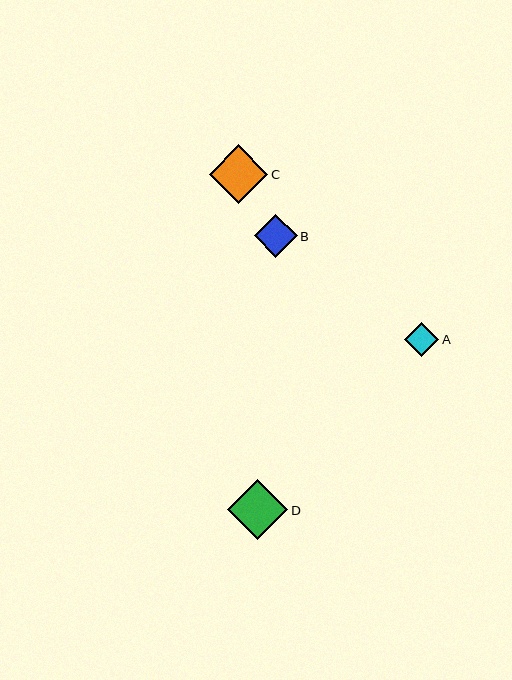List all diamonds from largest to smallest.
From largest to smallest: D, C, B, A.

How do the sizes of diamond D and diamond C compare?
Diamond D and diamond C are approximately the same size.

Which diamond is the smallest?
Diamond A is the smallest with a size of approximately 34 pixels.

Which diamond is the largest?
Diamond D is the largest with a size of approximately 60 pixels.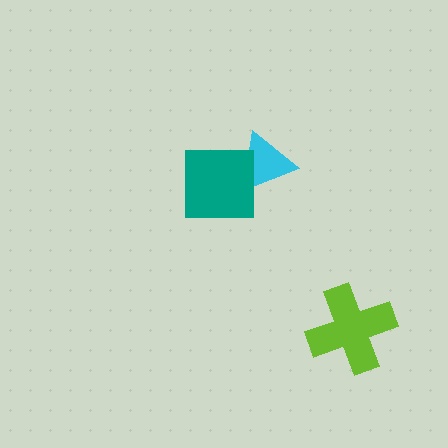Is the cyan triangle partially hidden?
Yes, it is partially covered by another shape.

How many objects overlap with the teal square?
1 object overlaps with the teal square.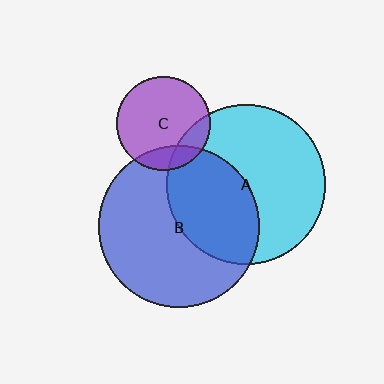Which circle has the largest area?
Circle B (blue).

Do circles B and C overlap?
Yes.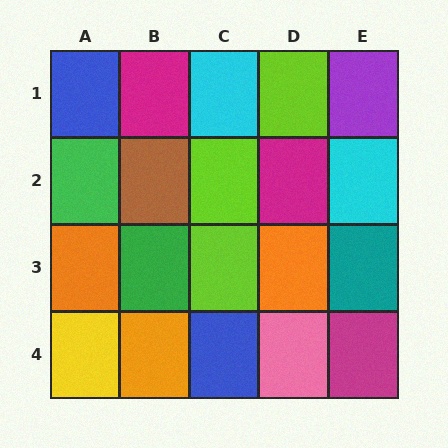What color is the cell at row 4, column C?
Blue.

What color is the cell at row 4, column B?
Orange.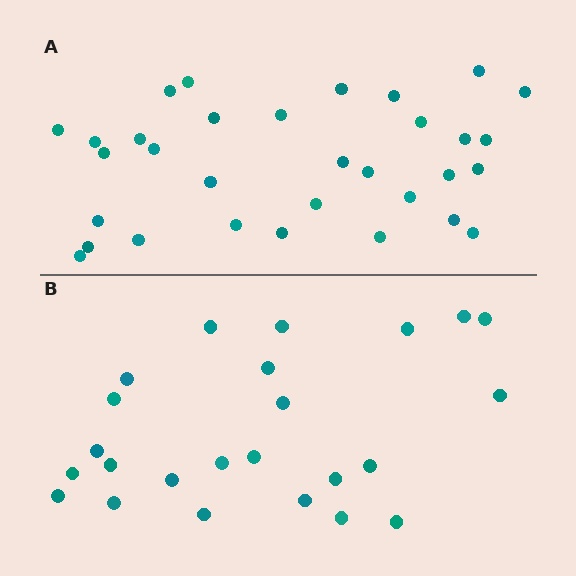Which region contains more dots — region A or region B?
Region A (the top region) has more dots.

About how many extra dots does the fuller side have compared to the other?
Region A has roughly 8 or so more dots than region B.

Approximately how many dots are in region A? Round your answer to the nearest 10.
About 30 dots. (The exact count is 32, which rounds to 30.)